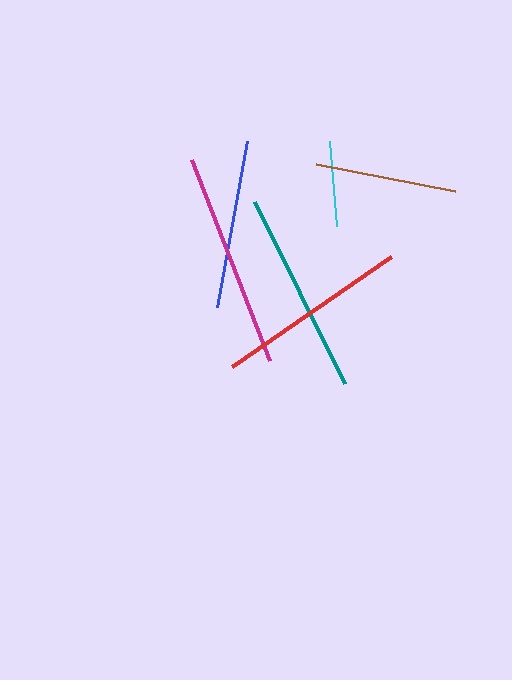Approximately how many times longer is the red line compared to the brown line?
The red line is approximately 1.4 times the length of the brown line.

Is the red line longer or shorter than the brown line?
The red line is longer than the brown line.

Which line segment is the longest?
The magenta line is the longest at approximately 216 pixels.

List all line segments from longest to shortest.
From longest to shortest: magenta, teal, red, blue, brown, cyan.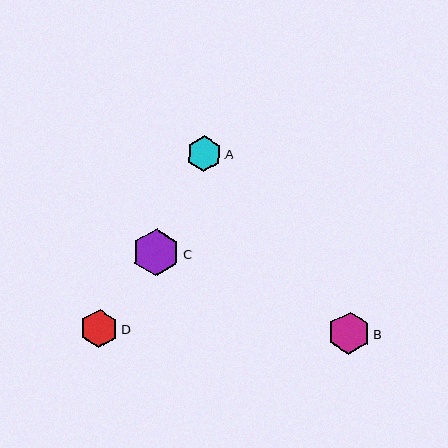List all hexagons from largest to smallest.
From largest to smallest: C, B, D, A.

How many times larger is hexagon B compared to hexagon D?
Hexagon B is approximately 1.1 times the size of hexagon D.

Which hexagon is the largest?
Hexagon C is the largest with a size of approximately 47 pixels.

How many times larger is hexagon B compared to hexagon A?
Hexagon B is approximately 1.2 times the size of hexagon A.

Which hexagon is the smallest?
Hexagon A is the smallest with a size of approximately 35 pixels.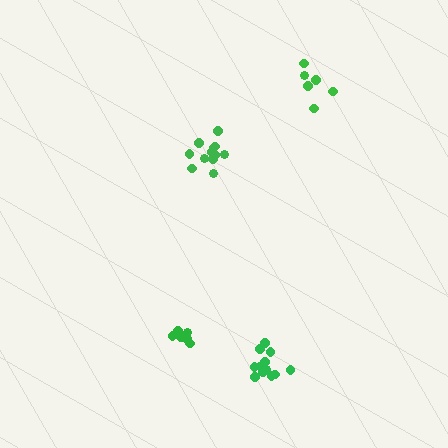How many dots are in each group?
Group 1: 6 dots, Group 2: 12 dots, Group 3: 12 dots, Group 4: 6 dots (36 total).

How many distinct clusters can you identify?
There are 4 distinct clusters.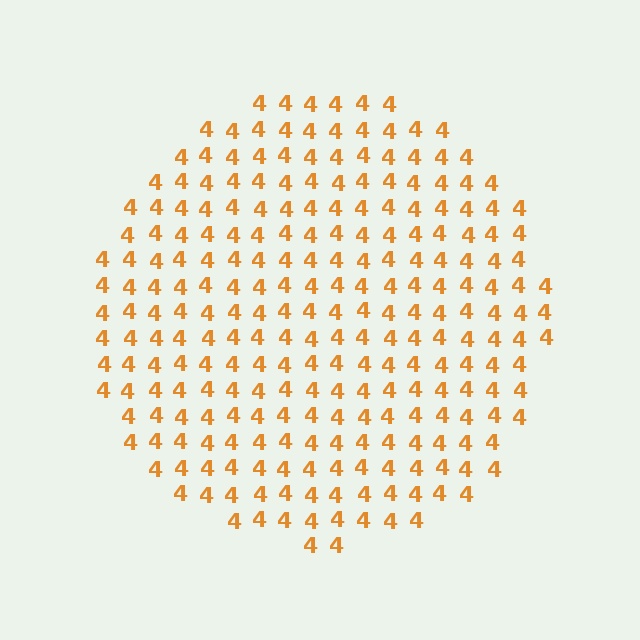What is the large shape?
The large shape is a circle.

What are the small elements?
The small elements are digit 4's.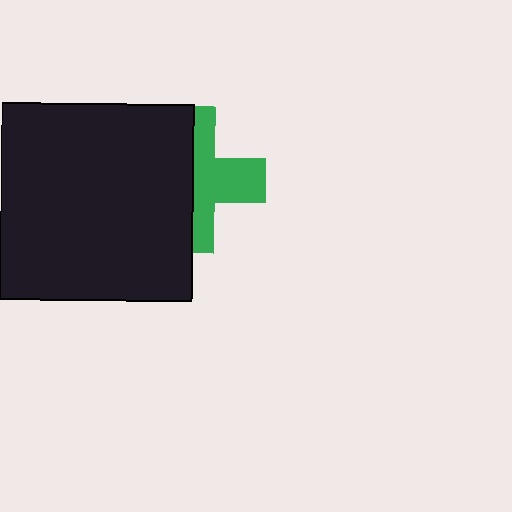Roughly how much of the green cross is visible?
About half of it is visible (roughly 47%).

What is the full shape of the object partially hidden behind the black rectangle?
The partially hidden object is a green cross.